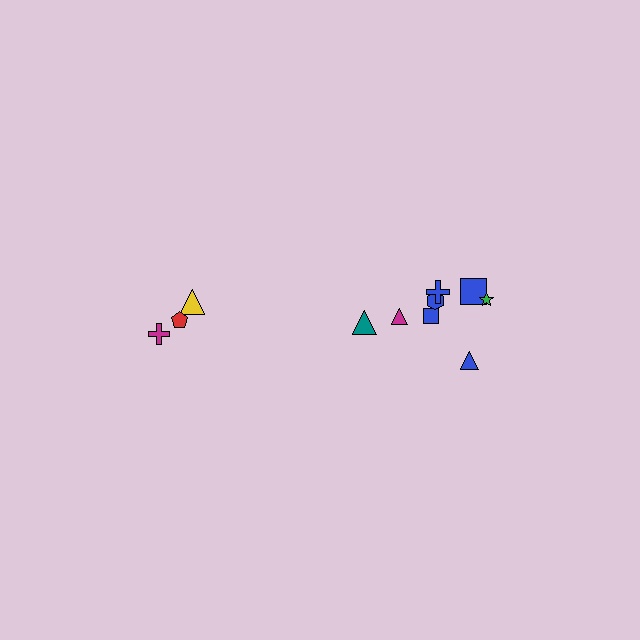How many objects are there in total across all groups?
There are 11 objects.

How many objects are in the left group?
There are 3 objects.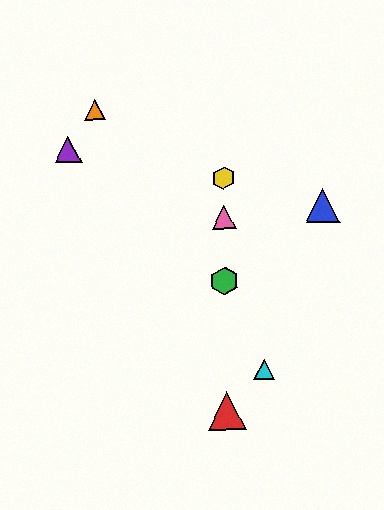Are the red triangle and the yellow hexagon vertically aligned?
Yes, both are at x≈227.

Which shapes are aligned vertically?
The red triangle, the green hexagon, the yellow hexagon, the pink triangle are aligned vertically.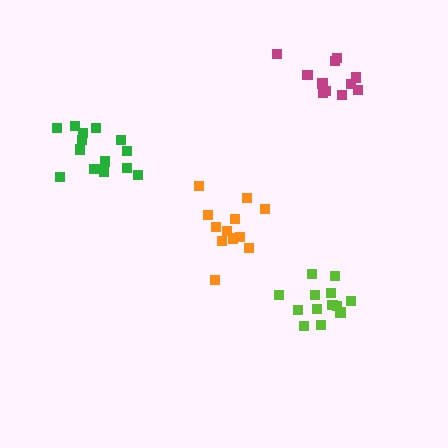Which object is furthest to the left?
The green cluster is leftmost.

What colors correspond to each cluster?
The clusters are colored: green, orange, lime, magenta.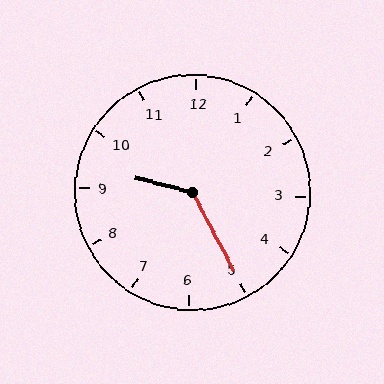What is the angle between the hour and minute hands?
Approximately 132 degrees.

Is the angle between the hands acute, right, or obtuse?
It is obtuse.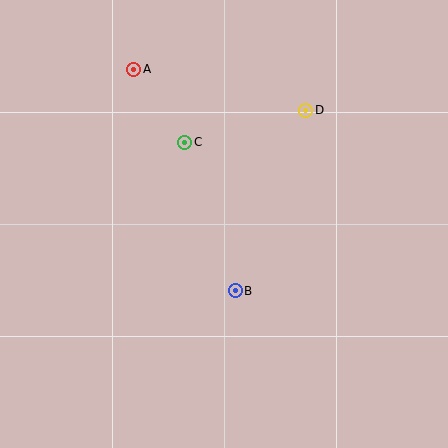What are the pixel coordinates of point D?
Point D is at (306, 110).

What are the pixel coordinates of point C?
Point C is at (185, 142).